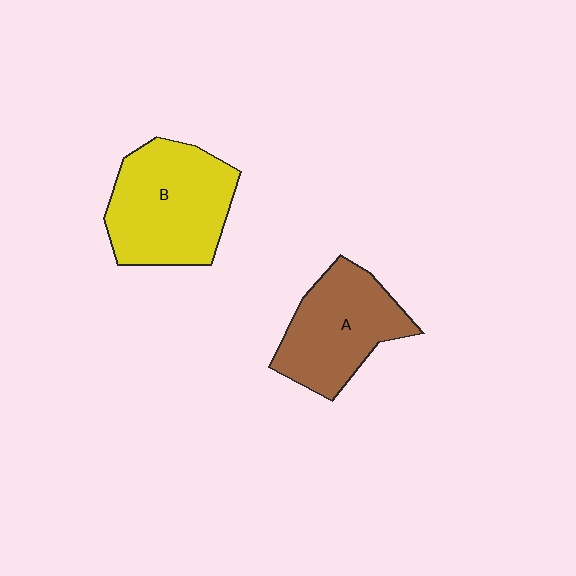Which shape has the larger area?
Shape B (yellow).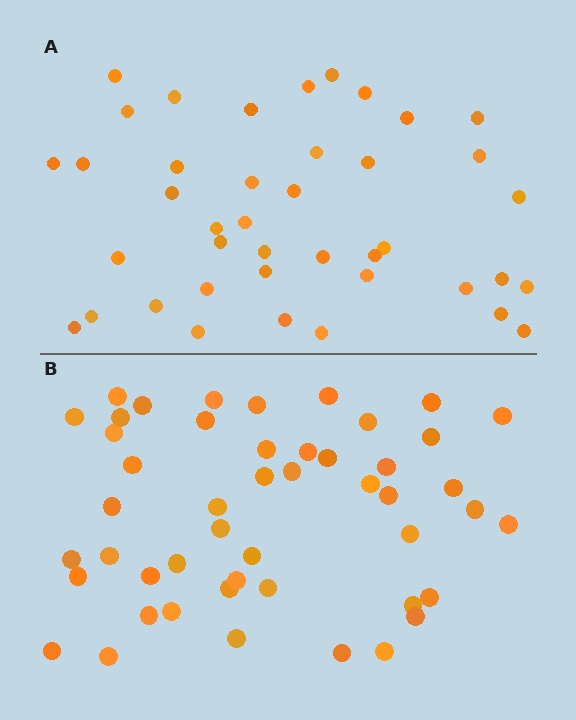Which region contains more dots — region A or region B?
Region B (the bottom region) has more dots.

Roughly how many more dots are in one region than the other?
Region B has roughly 8 or so more dots than region A.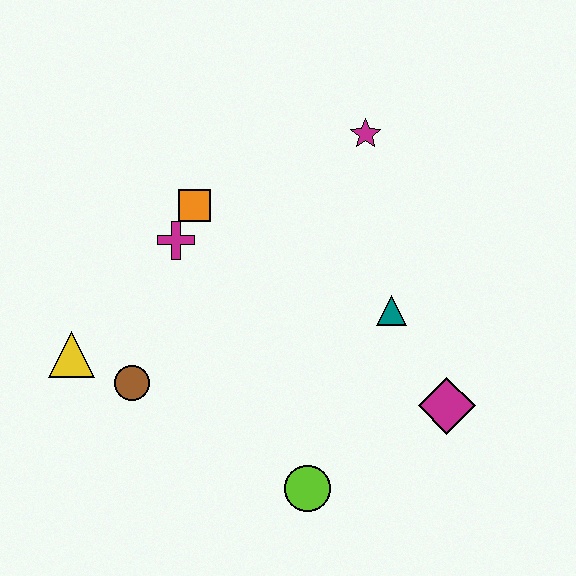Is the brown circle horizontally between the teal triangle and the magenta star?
No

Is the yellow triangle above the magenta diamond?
Yes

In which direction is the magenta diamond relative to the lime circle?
The magenta diamond is to the right of the lime circle.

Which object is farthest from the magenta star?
The yellow triangle is farthest from the magenta star.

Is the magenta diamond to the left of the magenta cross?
No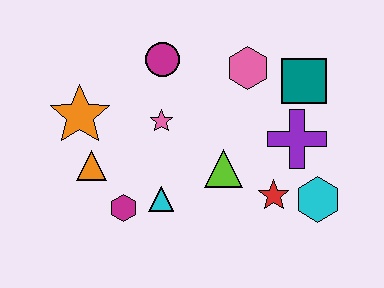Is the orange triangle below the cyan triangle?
No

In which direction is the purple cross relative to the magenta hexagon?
The purple cross is to the right of the magenta hexagon.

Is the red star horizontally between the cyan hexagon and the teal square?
No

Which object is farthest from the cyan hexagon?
The orange star is farthest from the cyan hexagon.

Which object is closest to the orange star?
The orange triangle is closest to the orange star.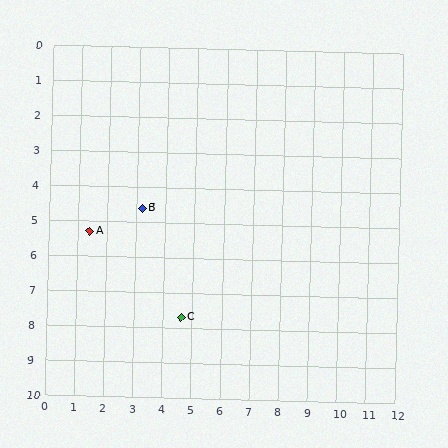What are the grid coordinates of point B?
Point B is at approximately (3.2, 4.6).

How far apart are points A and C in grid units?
Points A and C are about 4.0 grid units apart.